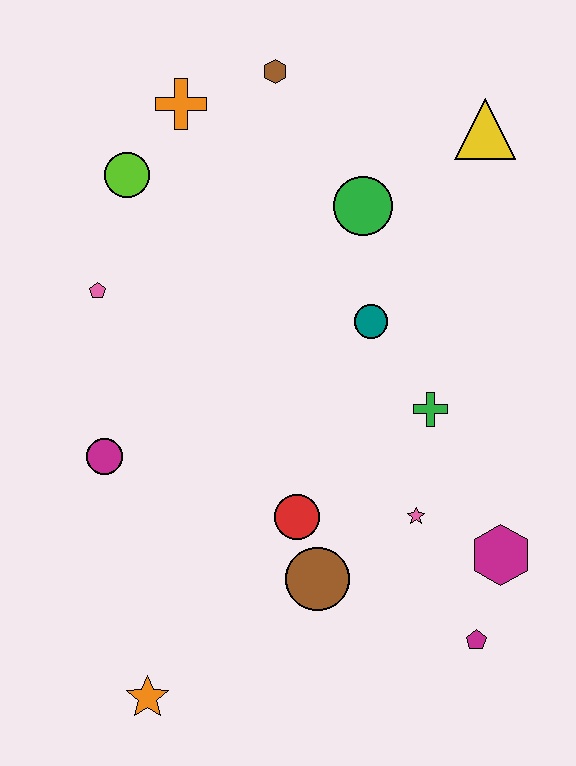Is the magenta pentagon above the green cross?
No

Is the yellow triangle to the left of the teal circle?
No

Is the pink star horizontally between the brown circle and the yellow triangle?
Yes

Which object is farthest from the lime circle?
The magenta pentagon is farthest from the lime circle.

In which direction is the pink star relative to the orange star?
The pink star is to the right of the orange star.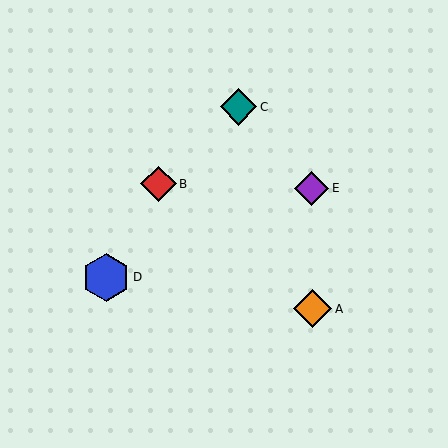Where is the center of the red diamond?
The center of the red diamond is at (159, 184).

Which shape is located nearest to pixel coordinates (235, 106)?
The teal diamond (labeled C) at (238, 107) is nearest to that location.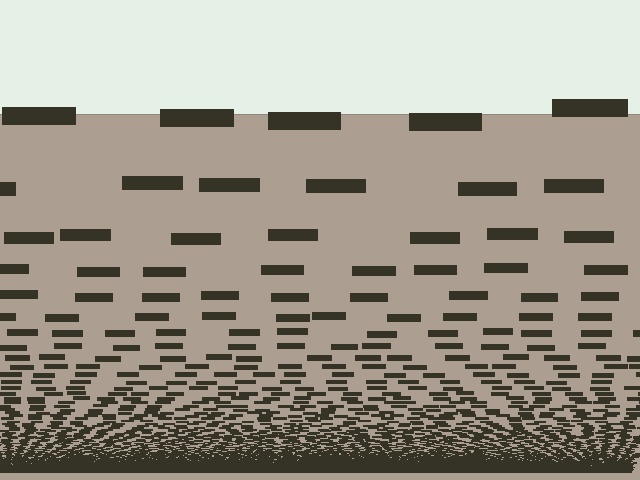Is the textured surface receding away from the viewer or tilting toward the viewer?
The surface appears to tilt toward the viewer. Texture elements get larger and sparser toward the top.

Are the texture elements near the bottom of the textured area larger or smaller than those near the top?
Smaller. The gradient is inverted — elements near the bottom are smaller and denser.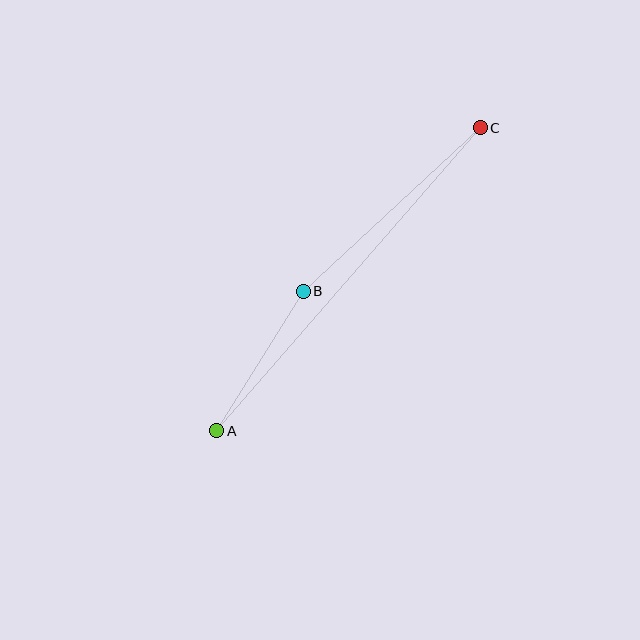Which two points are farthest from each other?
Points A and C are farthest from each other.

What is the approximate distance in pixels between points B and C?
The distance between B and C is approximately 241 pixels.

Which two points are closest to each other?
Points A and B are closest to each other.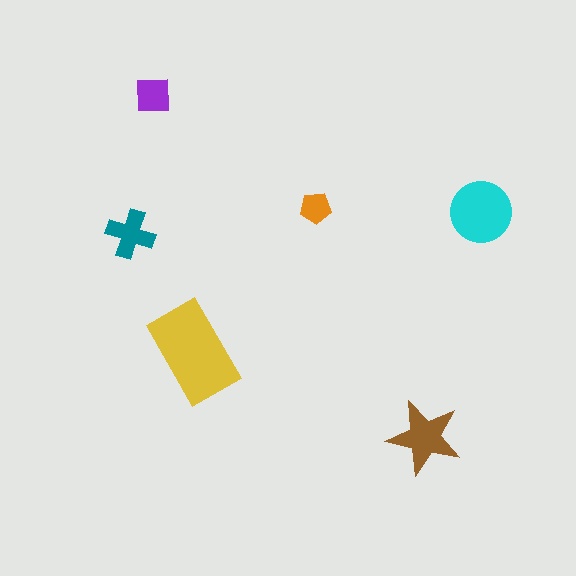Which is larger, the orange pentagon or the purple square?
The purple square.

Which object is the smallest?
The orange pentagon.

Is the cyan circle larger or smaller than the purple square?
Larger.